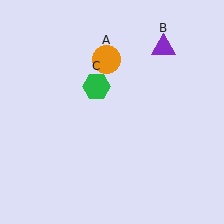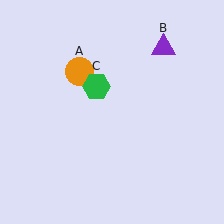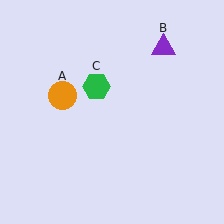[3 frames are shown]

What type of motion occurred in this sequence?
The orange circle (object A) rotated counterclockwise around the center of the scene.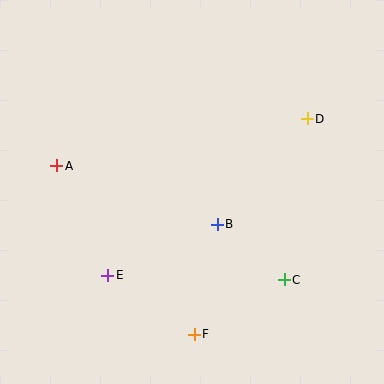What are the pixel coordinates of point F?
Point F is at (194, 334).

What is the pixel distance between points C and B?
The distance between C and B is 87 pixels.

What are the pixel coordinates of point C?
Point C is at (284, 280).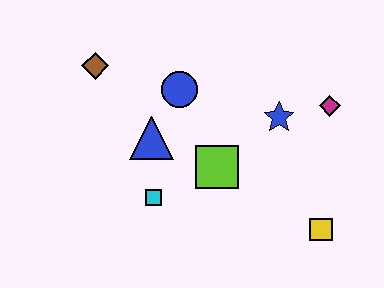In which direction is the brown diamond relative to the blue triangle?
The brown diamond is above the blue triangle.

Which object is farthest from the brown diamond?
The yellow square is farthest from the brown diamond.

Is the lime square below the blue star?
Yes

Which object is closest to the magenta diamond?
The blue star is closest to the magenta diamond.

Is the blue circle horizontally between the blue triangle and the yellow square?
Yes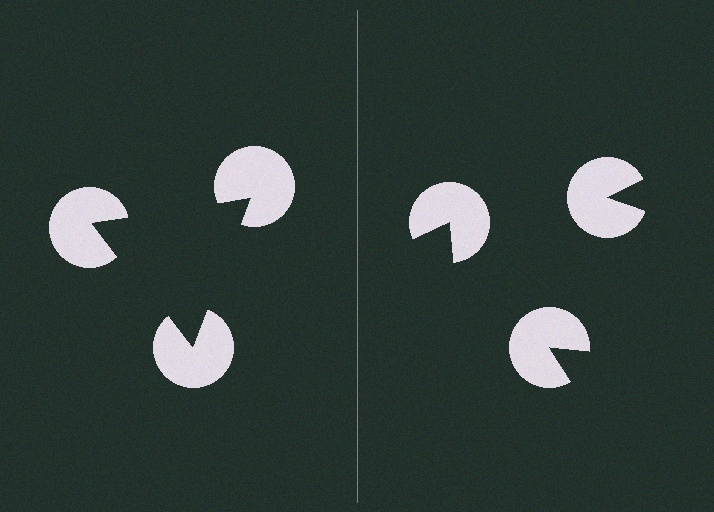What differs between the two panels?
The pac-man discs are positioned identically on both sides; only the wedge orientations differ. On the left they align to a triangle; on the right they are misaligned.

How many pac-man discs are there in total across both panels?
6 — 3 on each side.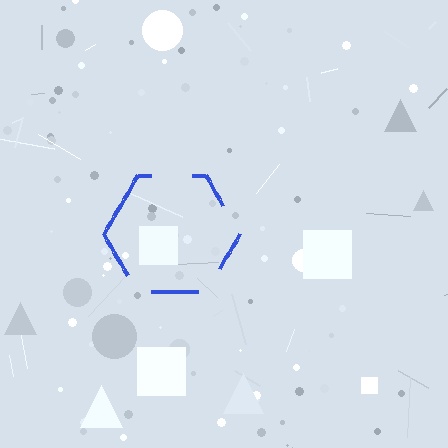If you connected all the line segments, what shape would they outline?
They would outline a hexagon.